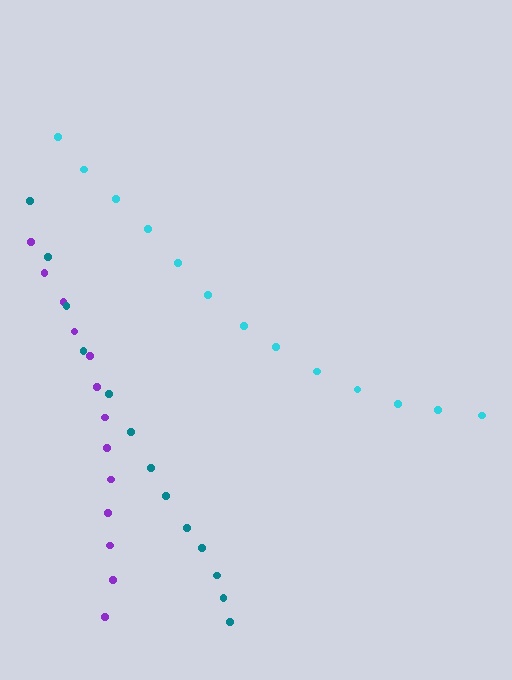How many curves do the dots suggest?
There are 3 distinct paths.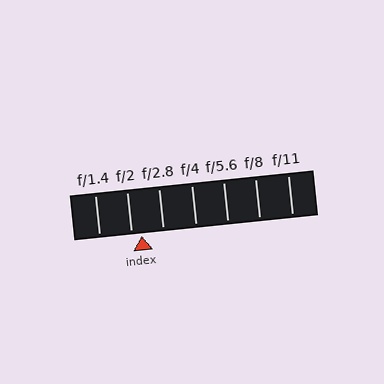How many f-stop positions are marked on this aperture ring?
There are 7 f-stop positions marked.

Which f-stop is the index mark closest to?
The index mark is closest to f/2.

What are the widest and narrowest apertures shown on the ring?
The widest aperture shown is f/1.4 and the narrowest is f/11.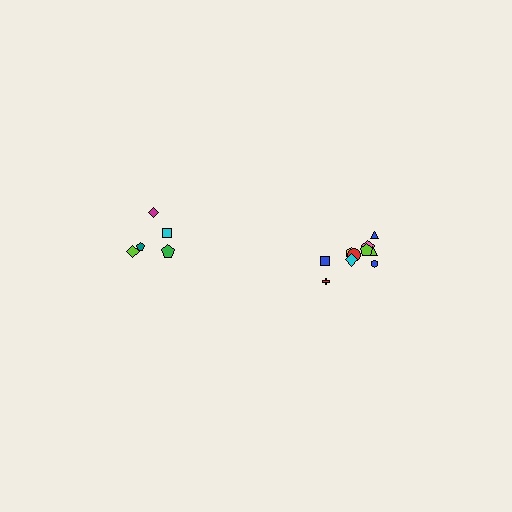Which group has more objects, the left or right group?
The right group.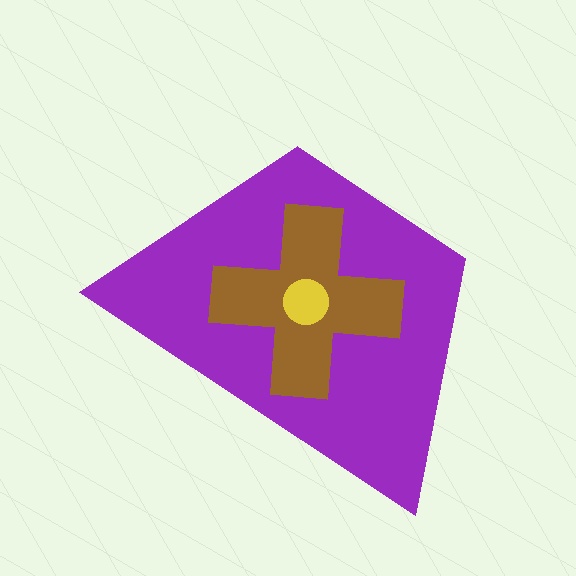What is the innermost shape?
The yellow circle.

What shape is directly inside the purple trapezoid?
The brown cross.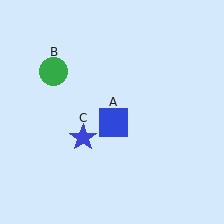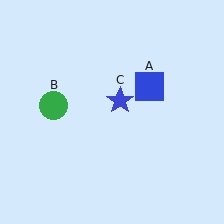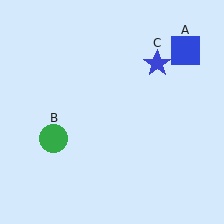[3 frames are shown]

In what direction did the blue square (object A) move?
The blue square (object A) moved up and to the right.